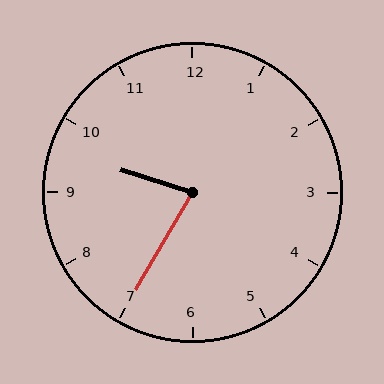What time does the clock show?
9:35.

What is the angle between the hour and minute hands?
Approximately 78 degrees.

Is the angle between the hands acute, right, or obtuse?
It is acute.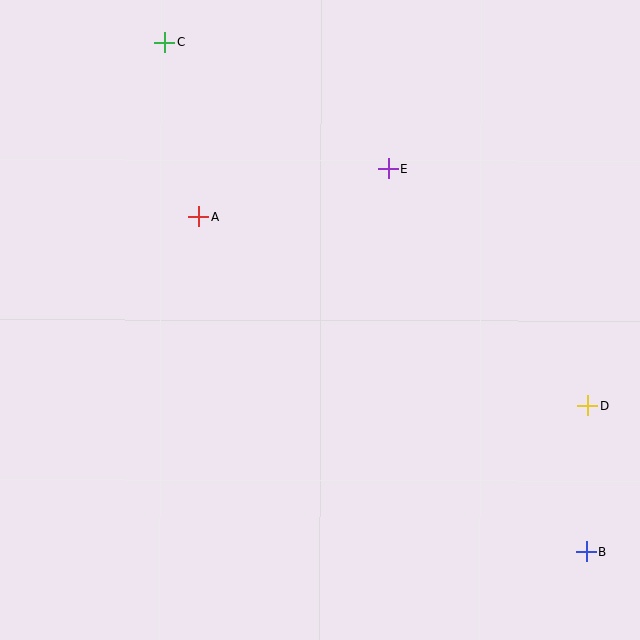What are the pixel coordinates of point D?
Point D is at (587, 405).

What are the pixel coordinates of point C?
Point C is at (165, 42).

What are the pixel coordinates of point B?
Point B is at (586, 551).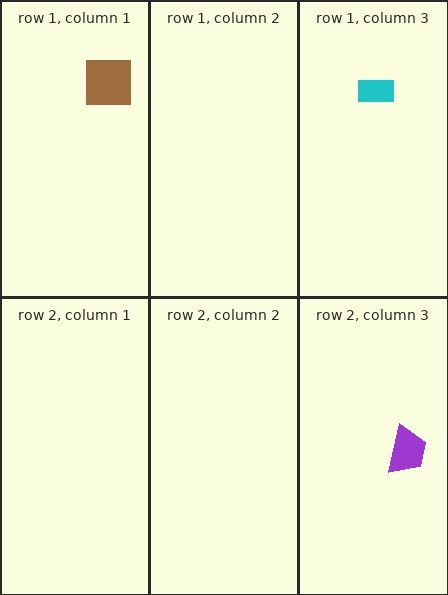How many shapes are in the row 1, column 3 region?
1.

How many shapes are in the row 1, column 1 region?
1.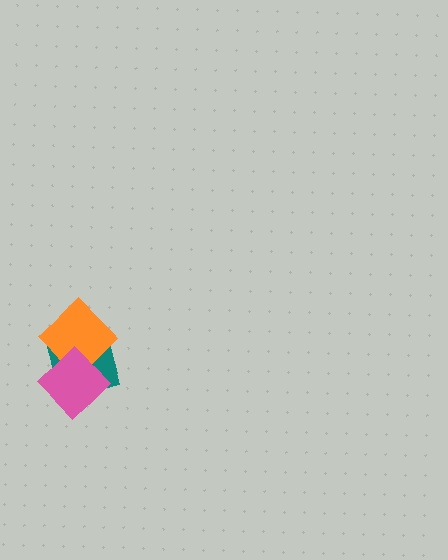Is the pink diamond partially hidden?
No, no other shape covers it.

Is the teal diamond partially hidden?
Yes, it is partially covered by another shape.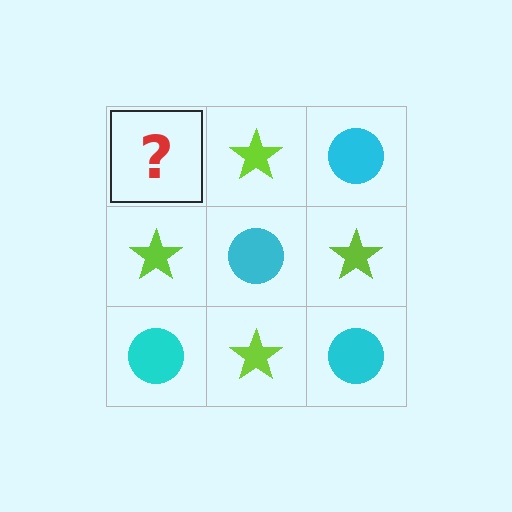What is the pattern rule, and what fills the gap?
The rule is that it alternates cyan circle and lime star in a checkerboard pattern. The gap should be filled with a cyan circle.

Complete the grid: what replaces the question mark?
The question mark should be replaced with a cyan circle.